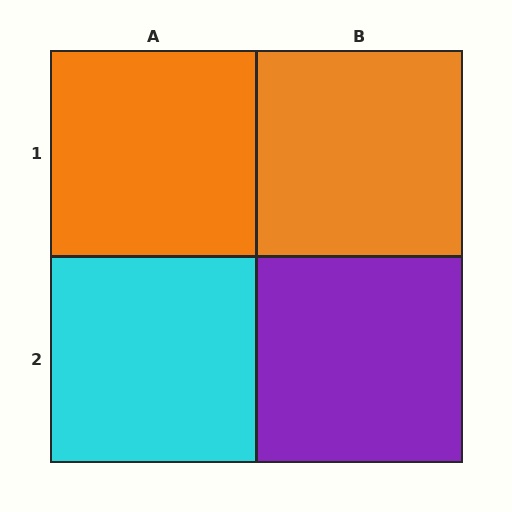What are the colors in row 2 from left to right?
Cyan, purple.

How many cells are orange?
2 cells are orange.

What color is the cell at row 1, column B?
Orange.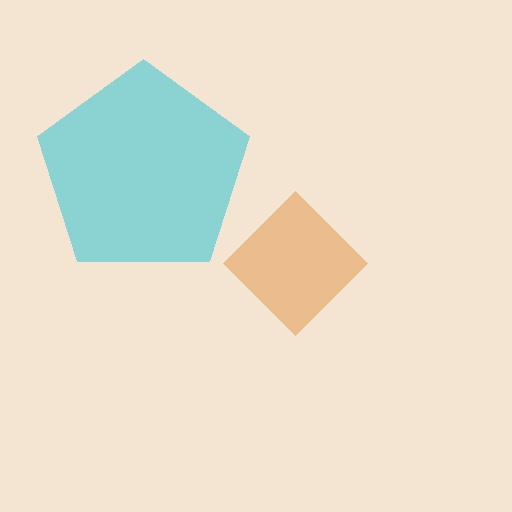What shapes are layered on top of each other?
The layered shapes are: an orange diamond, a cyan pentagon.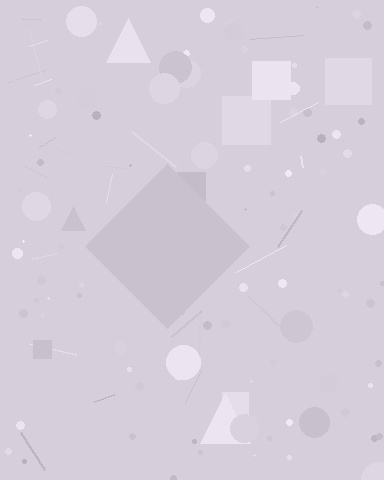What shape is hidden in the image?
A diamond is hidden in the image.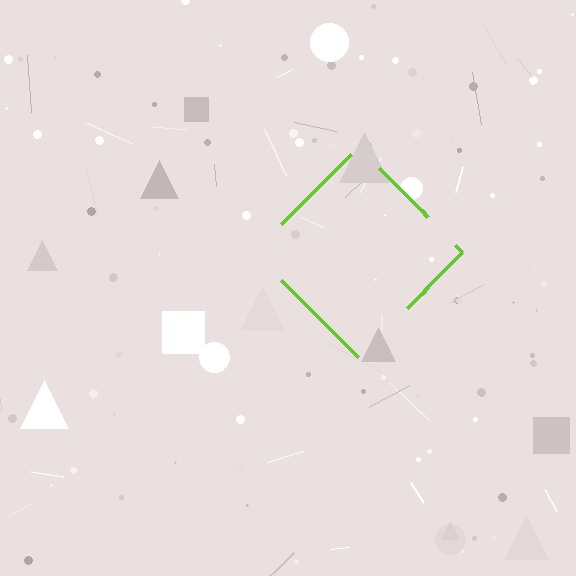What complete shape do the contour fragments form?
The contour fragments form a diamond.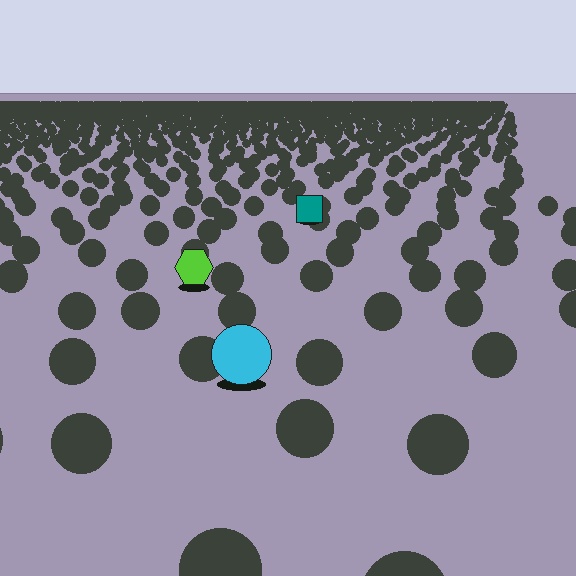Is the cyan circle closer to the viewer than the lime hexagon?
Yes. The cyan circle is closer — you can tell from the texture gradient: the ground texture is coarser near it.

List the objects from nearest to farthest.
From nearest to farthest: the cyan circle, the lime hexagon, the teal square.